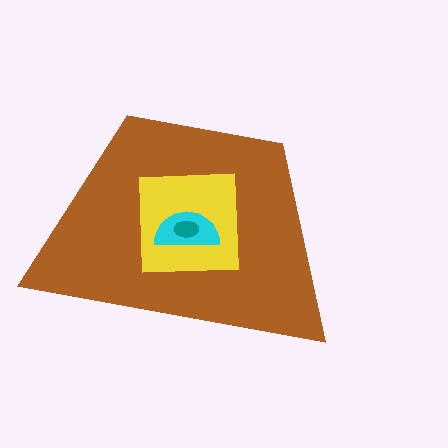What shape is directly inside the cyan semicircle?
The teal ellipse.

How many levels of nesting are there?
4.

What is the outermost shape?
The brown trapezoid.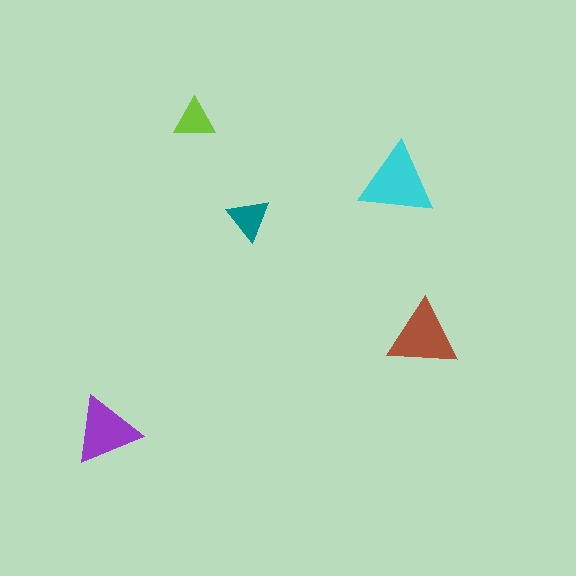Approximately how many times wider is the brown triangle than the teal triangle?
About 1.5 times wider.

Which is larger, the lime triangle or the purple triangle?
The purple one.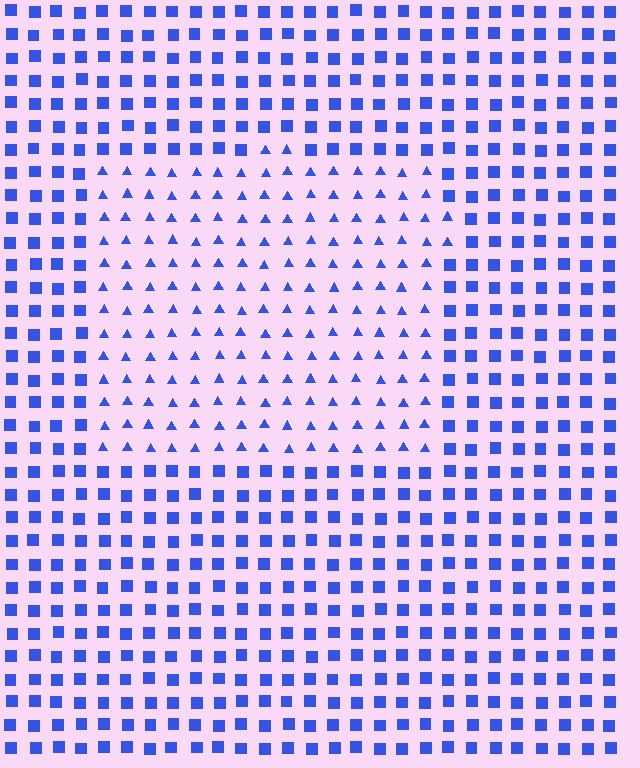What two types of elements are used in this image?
The image uses triangles inside the rectangle region and squares outside it.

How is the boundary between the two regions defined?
The boundary is defined by a change in element shape: triangles inside vs. squares outside. All elements share the same color and spacing.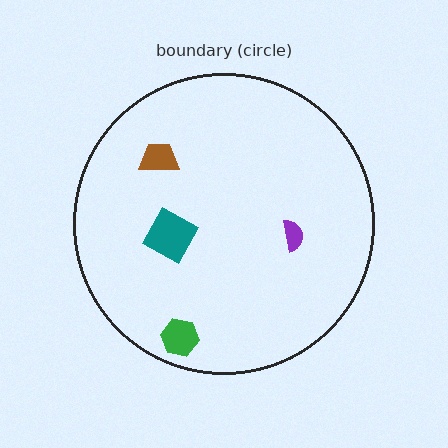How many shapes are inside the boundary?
4 inside, 0 outside.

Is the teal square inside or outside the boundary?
Inside.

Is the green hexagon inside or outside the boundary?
Inside.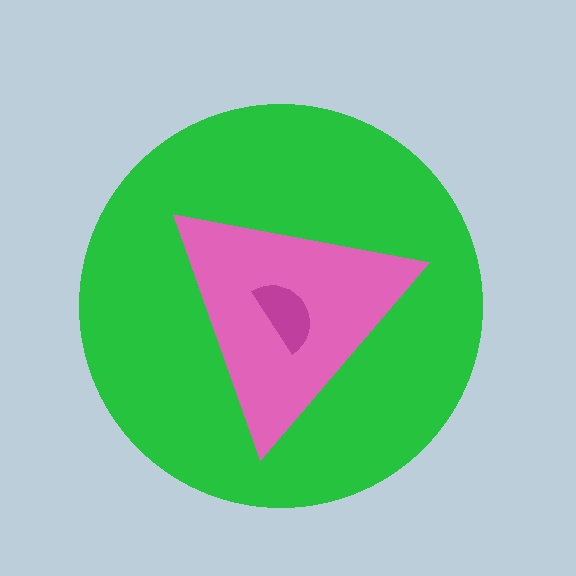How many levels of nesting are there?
3.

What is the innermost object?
The magenta semicircle.